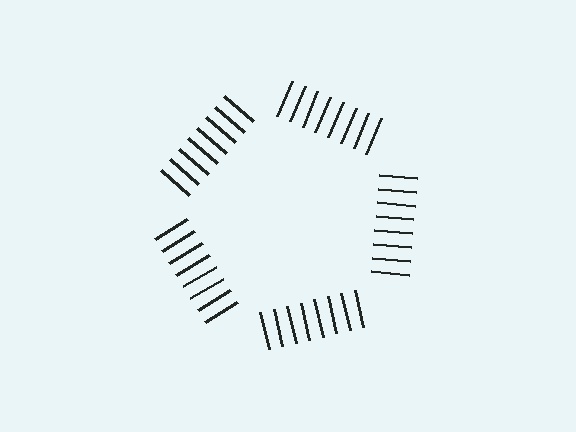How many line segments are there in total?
40 — 8 along each of the 5 edges.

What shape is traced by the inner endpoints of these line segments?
An illusory pentagon — the line segments terminate on its edges but no continuous stroke is drawn.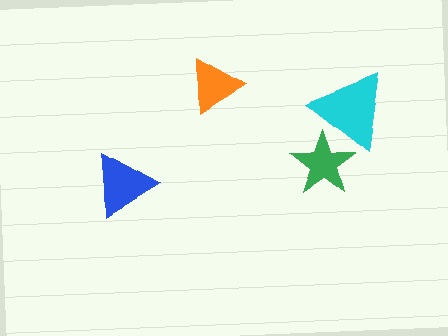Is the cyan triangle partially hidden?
Yes, it is partially covered by another shape.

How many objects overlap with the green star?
1 object overlaps with the green star.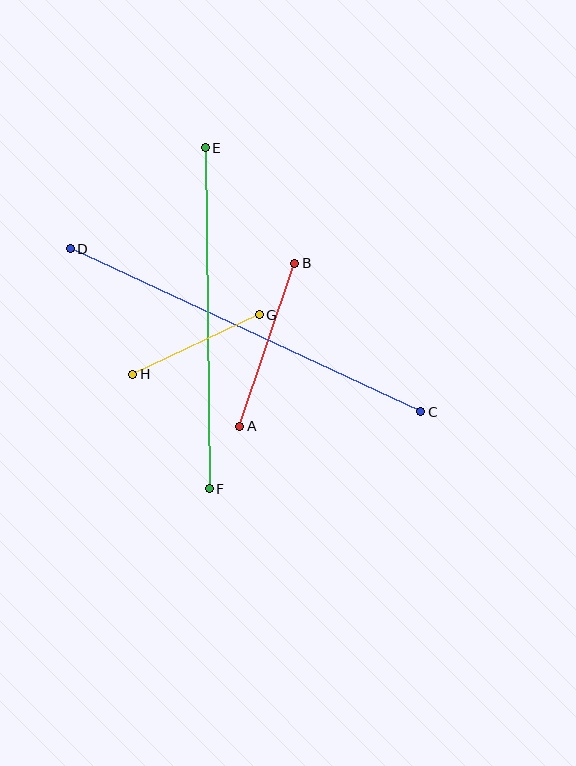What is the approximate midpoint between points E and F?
The midpoint is at approximately (207, 318) pixels.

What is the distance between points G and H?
The distance is approximately 140 pixels.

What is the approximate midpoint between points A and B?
The midpoint is at approximately (267, 345) pixels.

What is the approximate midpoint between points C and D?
The midpoint is at approximately (246, 330) pixels.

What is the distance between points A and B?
The distance is approximately 172 pixels.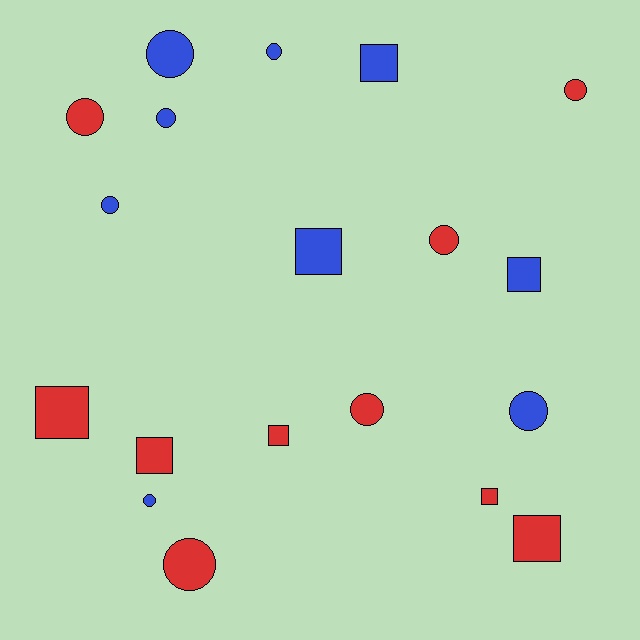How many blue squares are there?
There are 3 blue squares.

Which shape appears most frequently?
Circle, with 11 objects.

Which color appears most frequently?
Red, with 10 objects.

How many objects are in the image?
There are 19 objects.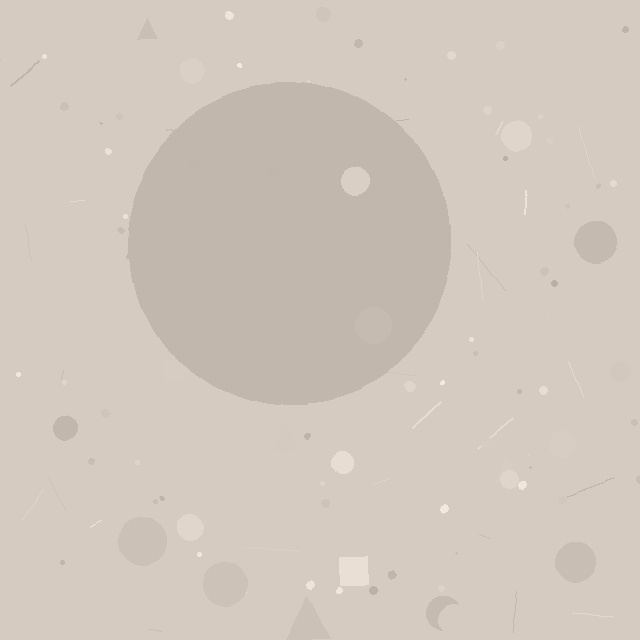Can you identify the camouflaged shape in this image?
The camouflaged shape is a circle.